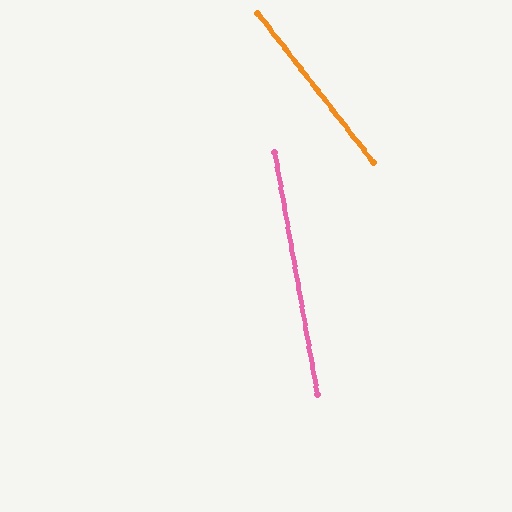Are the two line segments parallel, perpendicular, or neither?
Neither parallel nor perpendicular — they differ by about 28°.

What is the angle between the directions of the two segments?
Approximately 28 degrees.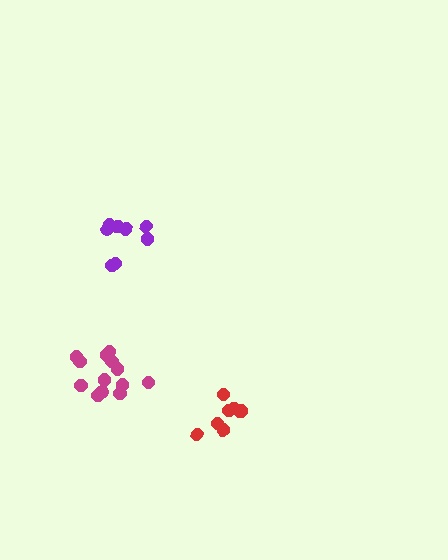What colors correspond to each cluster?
The clusters are colored: red, magenta, purple.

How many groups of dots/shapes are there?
There are 3 groups.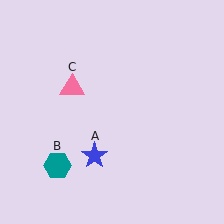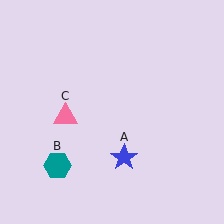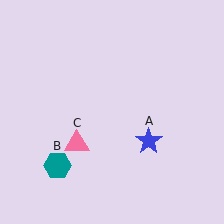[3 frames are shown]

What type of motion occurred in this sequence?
The blue star (object A), pink triangle (object C) rotated counterclockwise around the center of the scene.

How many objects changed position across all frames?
2 objects changed position: blue star (object A), pink triangle (object C).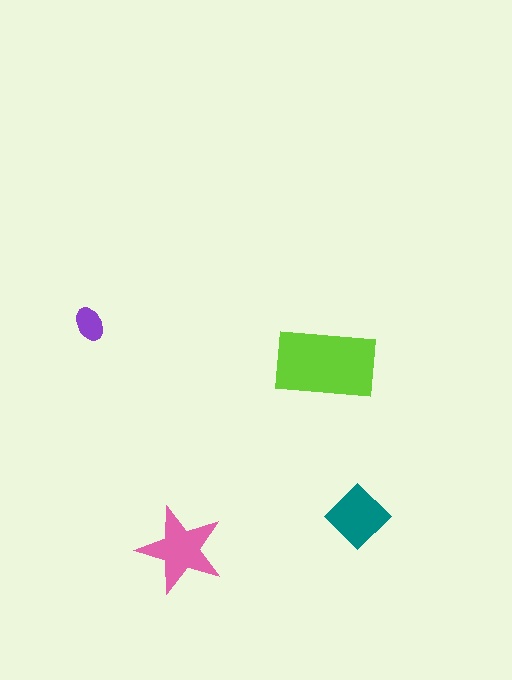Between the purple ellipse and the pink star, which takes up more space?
The pink star.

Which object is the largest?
The lime rectangle.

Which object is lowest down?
The pink star is bottommost.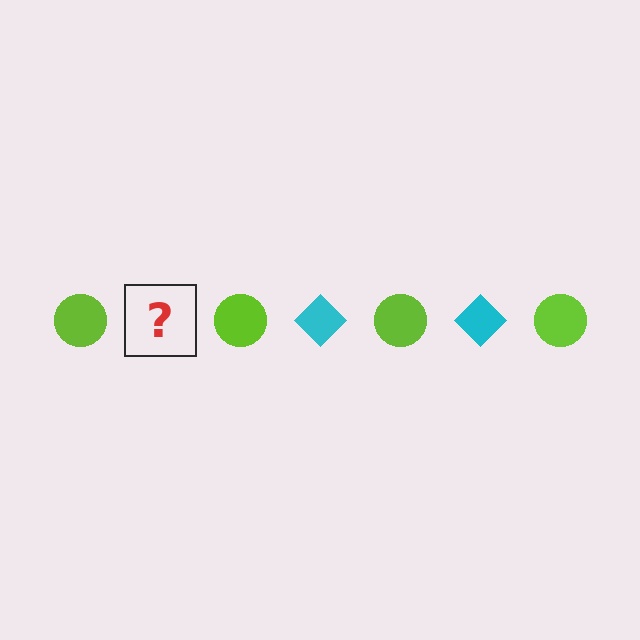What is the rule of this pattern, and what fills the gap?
The rule is that the pattern alternates between lime circle and cyan diamond. The gap should be filled with a cyan diamond.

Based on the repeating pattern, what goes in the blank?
The blank should be a cyan diamond.